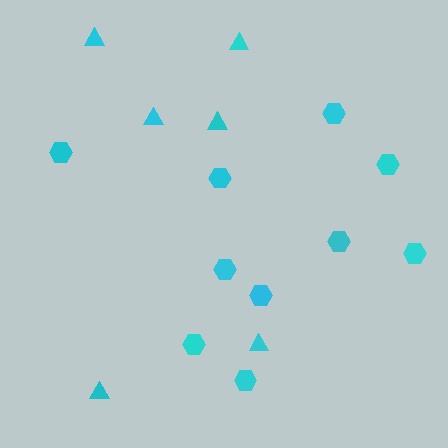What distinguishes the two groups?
There are 2 groups: one group of hexagons (10) and one group of triangles (6).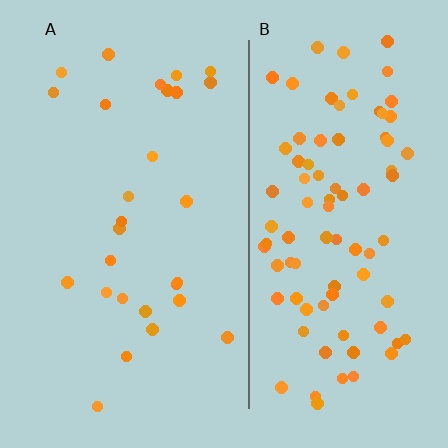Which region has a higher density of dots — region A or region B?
B (the right).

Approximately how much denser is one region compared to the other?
Approximately 3.2× — region B over region A.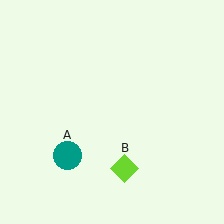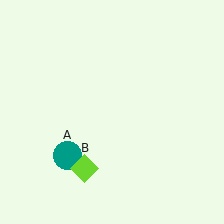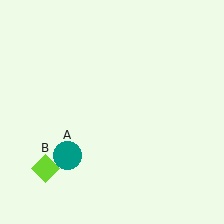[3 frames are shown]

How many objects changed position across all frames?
1 object changed position: lime diamond (object B).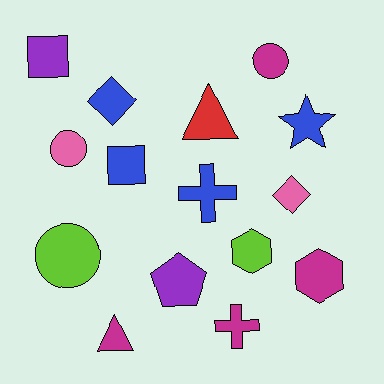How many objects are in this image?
There are 15 objects.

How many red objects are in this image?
There is 1 red object.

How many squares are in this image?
There are 2 squares.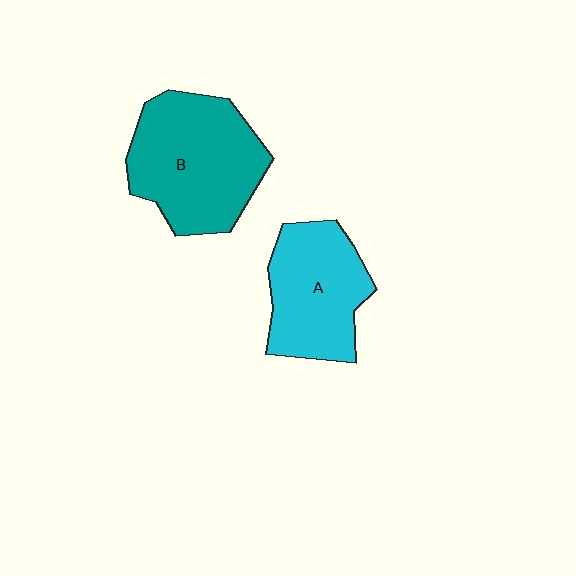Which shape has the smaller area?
Shape A (cyan).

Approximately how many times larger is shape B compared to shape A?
Approximately 1.3 times.